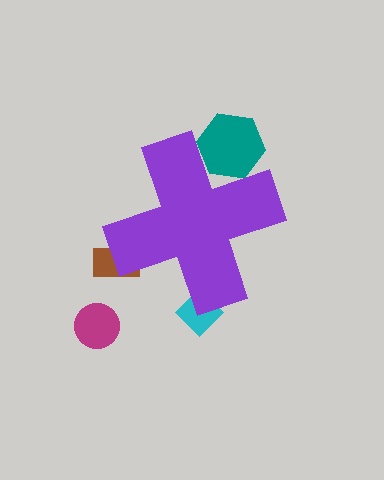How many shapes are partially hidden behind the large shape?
3 shapes are partially hidden.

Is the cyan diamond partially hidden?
Yes, the cyan diamond is partially hidden behind the purple cross.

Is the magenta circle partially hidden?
No, the magenta circle is fully visible.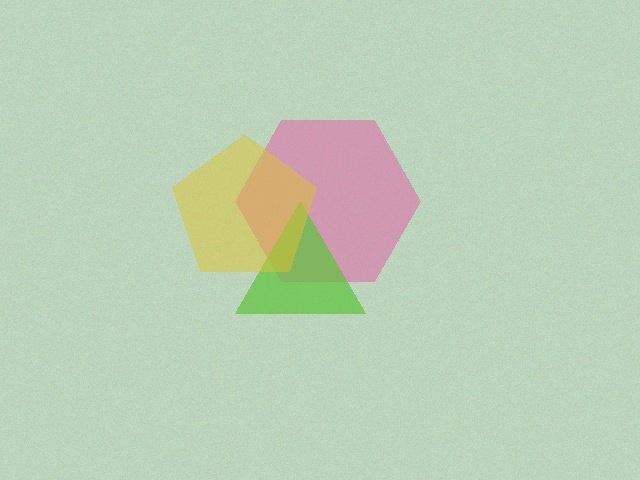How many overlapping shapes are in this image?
There are 3 overlapping shapes in the image.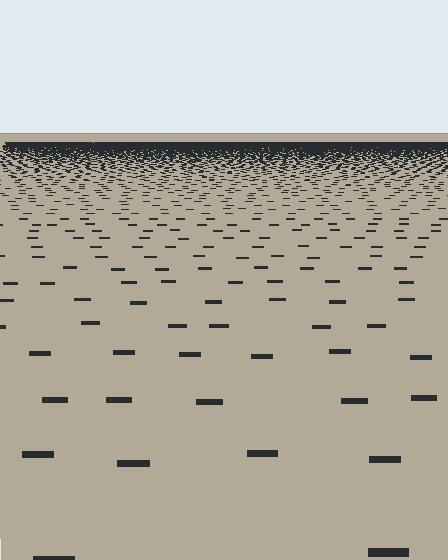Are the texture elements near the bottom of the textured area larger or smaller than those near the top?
Larger. Near the bottom, elements are closer to the viewer and appear at a bigger on-screen size.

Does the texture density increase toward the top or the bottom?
Density increases toward the top.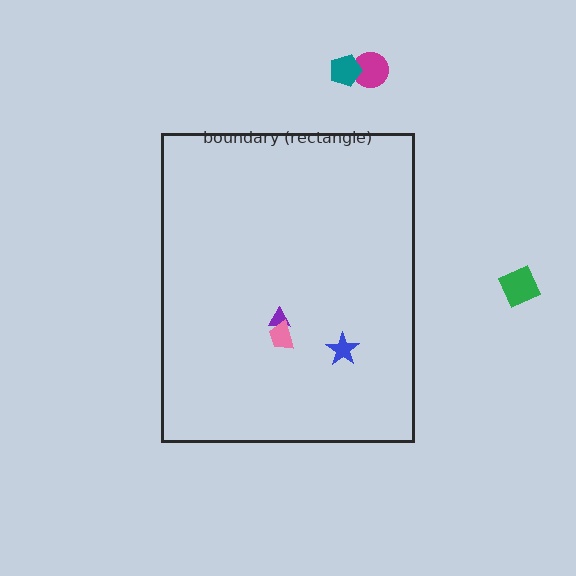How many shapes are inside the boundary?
3 inside, 3 outside.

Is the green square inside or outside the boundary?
Outside.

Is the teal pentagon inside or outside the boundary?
Outside.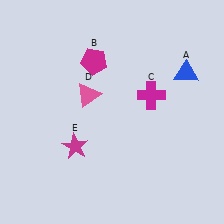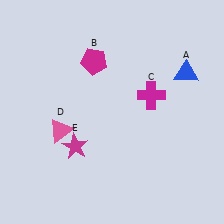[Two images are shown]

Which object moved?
The pink triangle (D) moved down.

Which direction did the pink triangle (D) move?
The pink triangle (D) moved down.